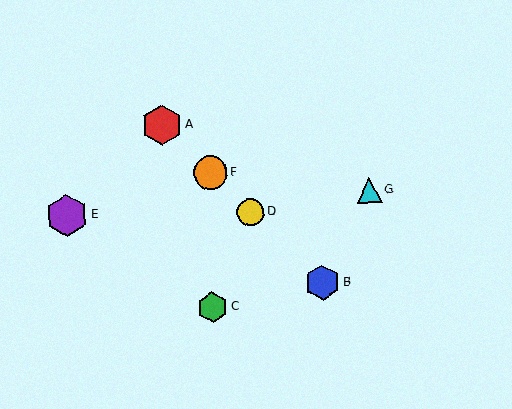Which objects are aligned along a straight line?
Objects A, B, D, F are aligned along a straight line.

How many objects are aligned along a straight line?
4 objects (A, B, D, F) are aligned along a straight line.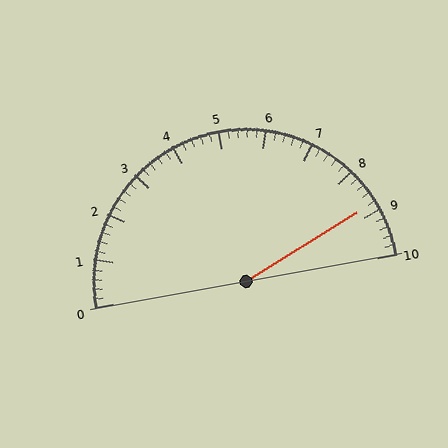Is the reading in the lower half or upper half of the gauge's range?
The reading is in the upper half of the range (0 to 10).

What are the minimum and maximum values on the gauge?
The gauge ranges from 0 to 10.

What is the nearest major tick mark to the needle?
The nearest major tick mark is 9.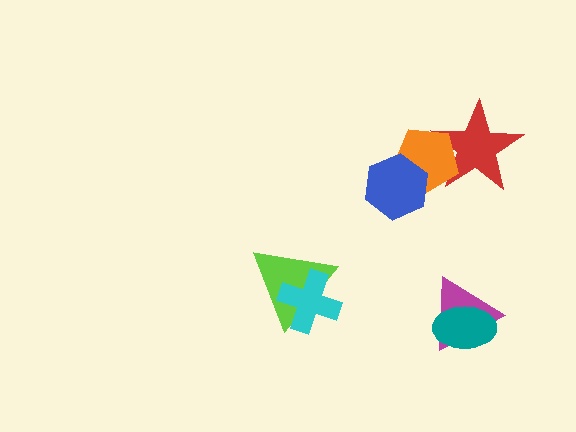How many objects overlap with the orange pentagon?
2 objects overlap with the orange pentagon.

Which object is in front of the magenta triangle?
The teal ellipse is in front of the magenta triangle.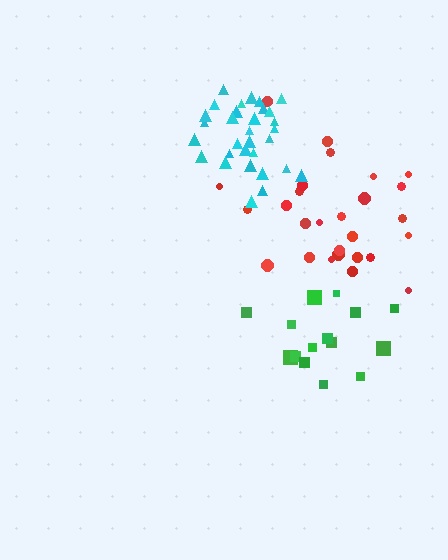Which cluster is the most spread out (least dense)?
Red.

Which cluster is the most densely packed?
Cyan.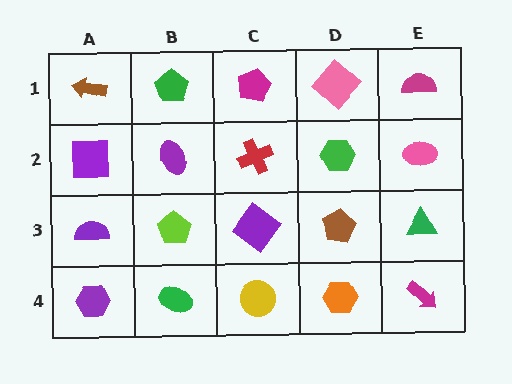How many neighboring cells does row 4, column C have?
3.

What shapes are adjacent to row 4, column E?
A green triangle (row 3, column E), an orange hexagon (row 4, column D).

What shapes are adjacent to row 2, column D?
A pink diamond (row 1, column D), a brown pentagon (row 3, column D), a red cross (row 2, column C), a pink ellipse (row 2, column E).